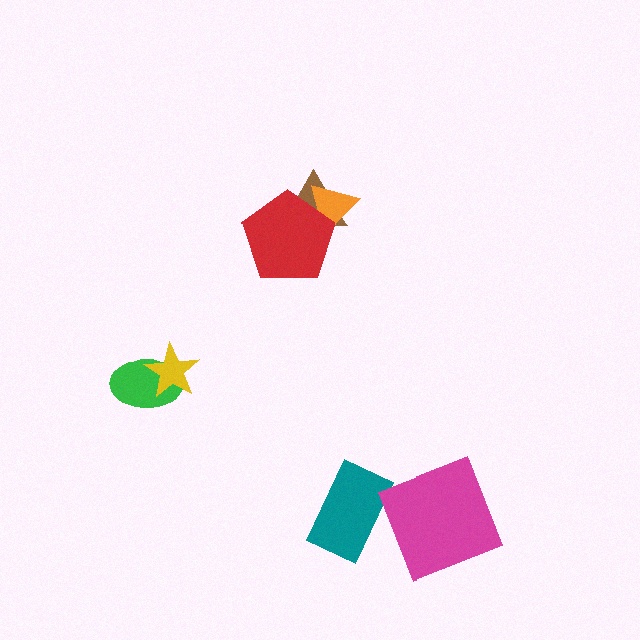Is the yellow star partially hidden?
No, no other shape covers it.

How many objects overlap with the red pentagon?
2 objects overlap with the red pentagon.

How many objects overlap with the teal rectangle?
0 objects overlap with the teal rectangle.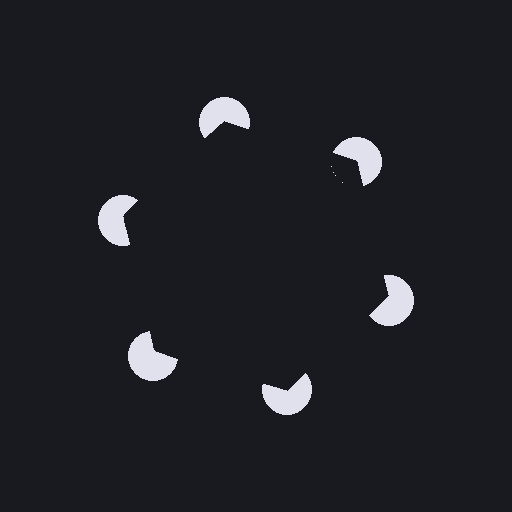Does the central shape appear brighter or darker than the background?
It typically appears slightly darker than the background, even though no actual brightness change is drawn.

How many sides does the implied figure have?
6 sides.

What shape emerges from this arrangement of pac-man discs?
An illusory hexagon — its edges are inferred from the aligned wedge cuts in the pac-man discs, not physically drawn.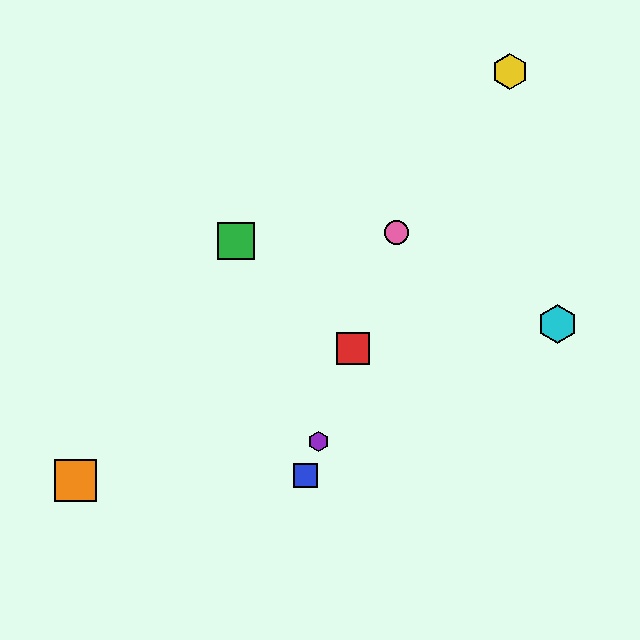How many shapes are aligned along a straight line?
4 shapes (the red square, the blue square, the purple hexagon, the pink circle) are aligned along a straight line.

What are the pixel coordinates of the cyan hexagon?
The cyan hexagon is at (558, 324).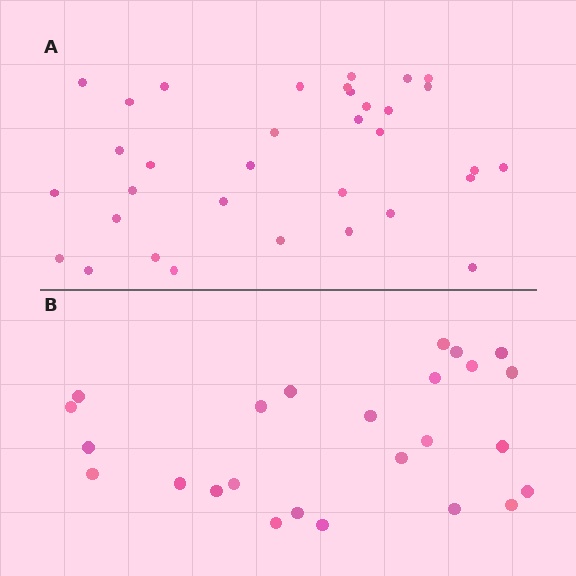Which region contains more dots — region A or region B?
Region A (the top region) has more dots.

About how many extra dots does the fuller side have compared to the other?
Region A has roughly 8 or so more dots than region B.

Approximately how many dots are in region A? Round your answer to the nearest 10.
About 30 dots. (The exact count is 34, which rounds to 30.)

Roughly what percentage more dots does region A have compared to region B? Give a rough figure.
About 35% more.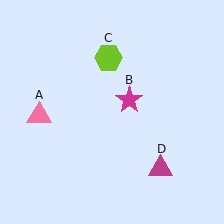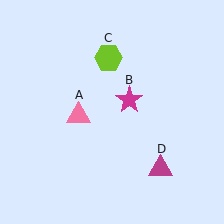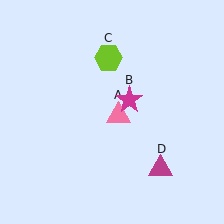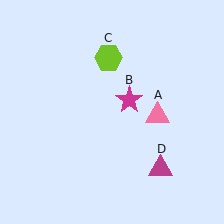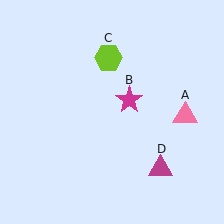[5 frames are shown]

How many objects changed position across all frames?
1 object changed position: pink triangle (object A).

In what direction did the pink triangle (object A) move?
The pink triangle (object A) moved right.